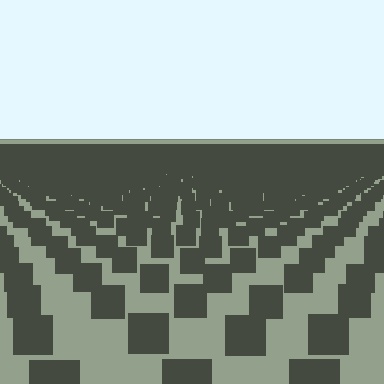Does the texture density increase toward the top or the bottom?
Density increases toward the top.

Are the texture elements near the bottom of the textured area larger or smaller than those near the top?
Larger. Near the bottom, elements are closer to the viewer and appear at a bigger on-screen size.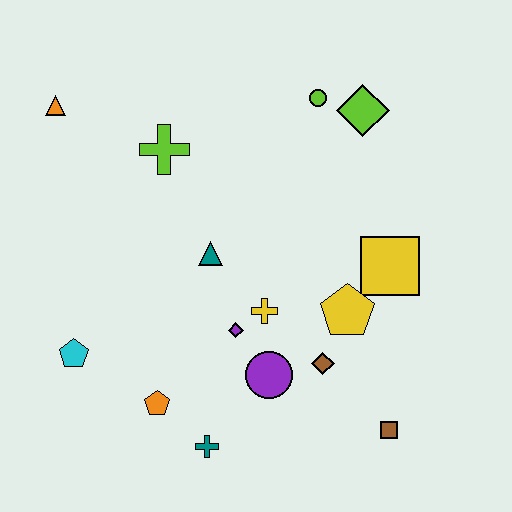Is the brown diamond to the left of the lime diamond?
Yes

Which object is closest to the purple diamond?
The yellow cross is closest to the purple diamond.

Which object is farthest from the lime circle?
The teal cross is farthest from the lime circle.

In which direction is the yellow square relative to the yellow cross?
The yellow square is to the right of the yellow cross.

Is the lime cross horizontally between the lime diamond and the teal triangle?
No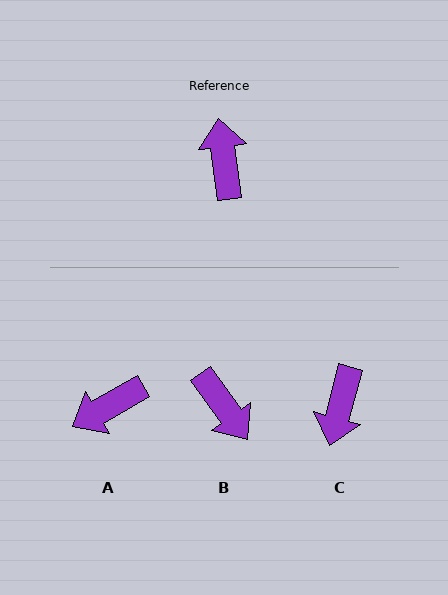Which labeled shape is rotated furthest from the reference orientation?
C, about 158 degrees away.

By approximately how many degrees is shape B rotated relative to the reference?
Approximately 152 degrees clockwise.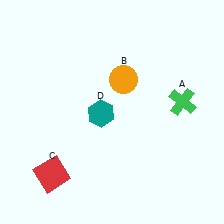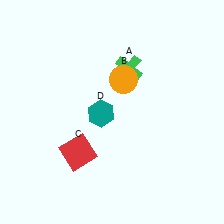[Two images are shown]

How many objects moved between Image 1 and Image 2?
2 objects moved between the two images.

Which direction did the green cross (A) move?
The green cross (A) moved left.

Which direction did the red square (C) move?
The red square (C) moved right.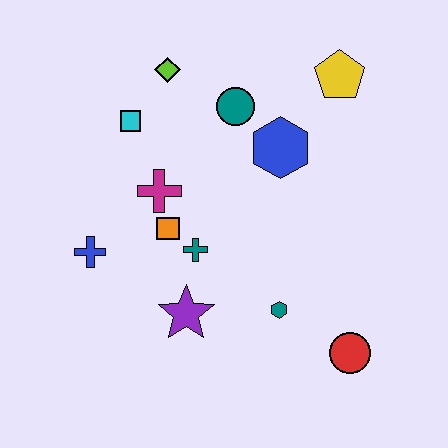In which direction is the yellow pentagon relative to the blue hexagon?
The yellow pentagon is above the blue hexagon.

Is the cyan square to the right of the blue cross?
Yes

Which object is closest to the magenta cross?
The orange square is closest to the magenta cross.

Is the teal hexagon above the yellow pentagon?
No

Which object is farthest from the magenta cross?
The red circle is farthest from the magenta cross.